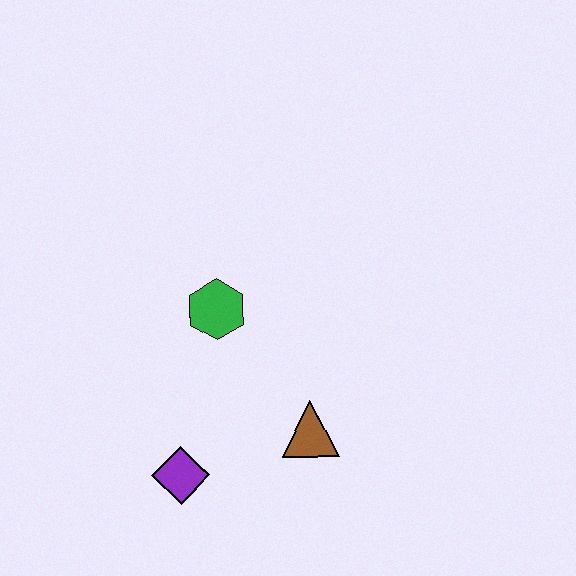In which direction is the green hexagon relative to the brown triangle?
The green hexagon is above the brown triangle.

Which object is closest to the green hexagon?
The brown triangle is closest to the green hexagon.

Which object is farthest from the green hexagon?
The purple diamond is farthest from the green hexagon.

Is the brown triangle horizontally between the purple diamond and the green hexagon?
No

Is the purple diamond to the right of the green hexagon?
No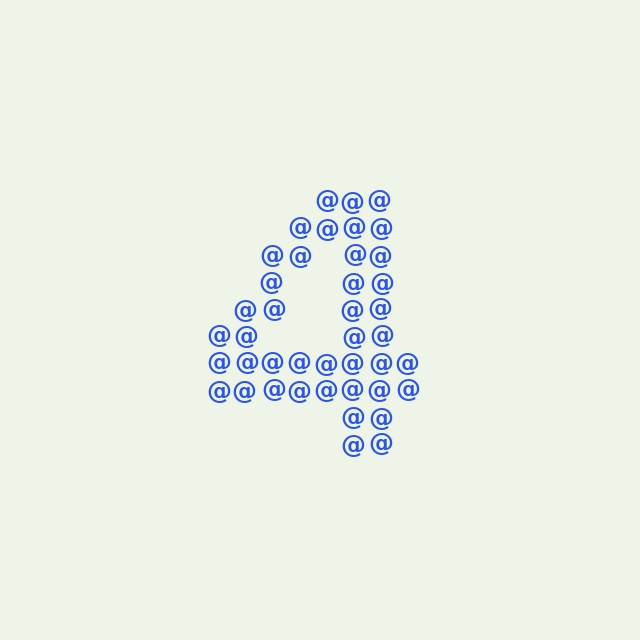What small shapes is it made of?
It is made of small at signs.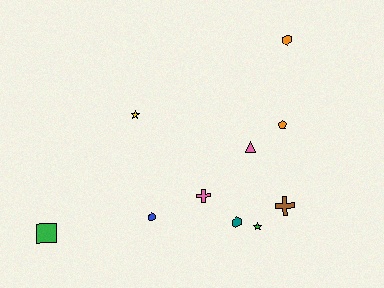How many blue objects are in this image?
There is 1 blue object.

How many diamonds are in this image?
There are no diamonds.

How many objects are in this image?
There are 10 objects.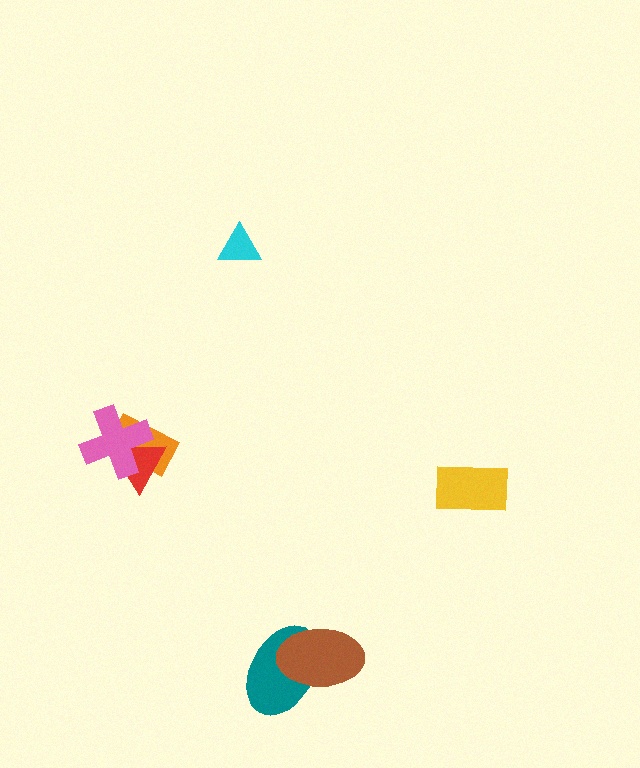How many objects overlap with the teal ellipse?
1 object overlaps with the teal ellipse.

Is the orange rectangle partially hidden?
Yes, it is partially covered by another shape.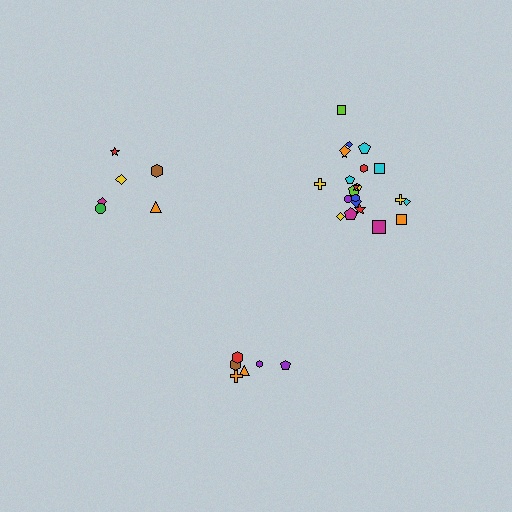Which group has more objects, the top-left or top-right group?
The top-right group.